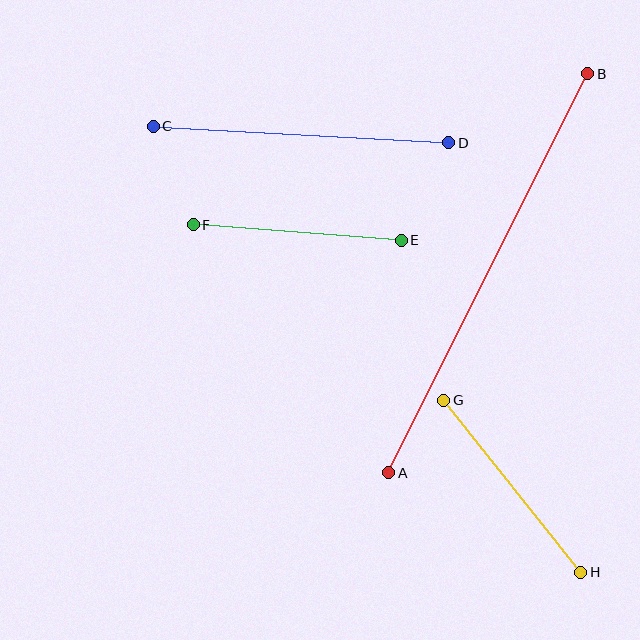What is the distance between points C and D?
The distance is approximately 296 pixels.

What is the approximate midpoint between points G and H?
The midpoint is at approximately (512, 486) pixels.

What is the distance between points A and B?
The distance is approximately 446 pixels.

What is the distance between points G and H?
The distance is approximately 220 pixels.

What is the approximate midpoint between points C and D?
The midpoint is at approximately (301, 135) pixels.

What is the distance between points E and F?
The distance is approximately 208 pixels.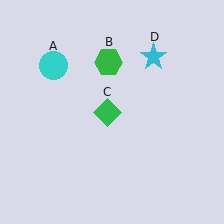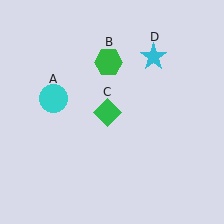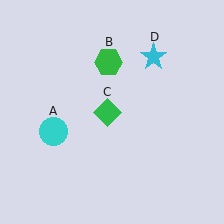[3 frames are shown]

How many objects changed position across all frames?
1 object changed position: cyan circle (object A).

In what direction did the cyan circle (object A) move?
The cyan circle (object A) moved down.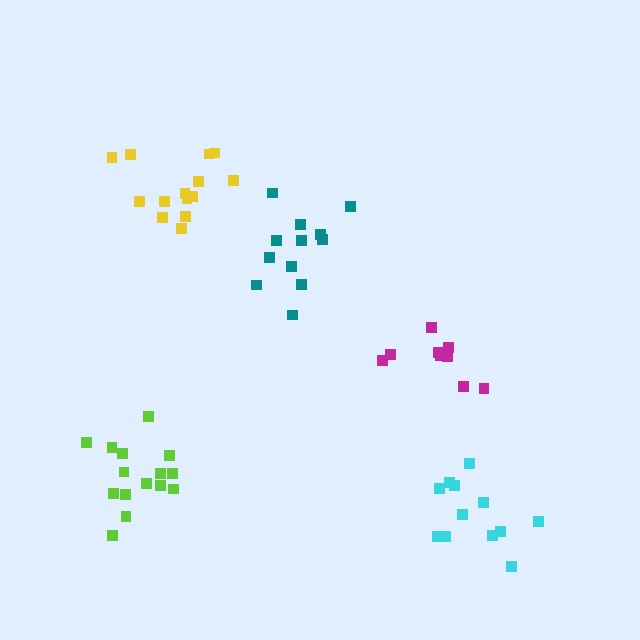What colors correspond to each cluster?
The clusters are colored: magenta, yellow, teal, lime, cyan.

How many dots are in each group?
Group 1: 9 dots, Group 2: 14 dots, Group 3: 13 dots, Group 4: 15 dots, Group 5: 12 dots (63 total).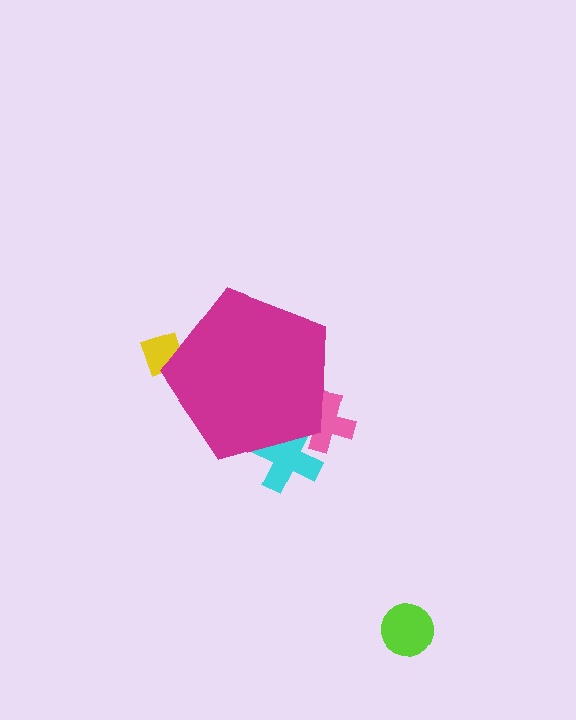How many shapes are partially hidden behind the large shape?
3 shapes are partially hidden.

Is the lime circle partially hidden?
No, the lime circle is fully visible.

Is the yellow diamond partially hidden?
Yes, the yellow diamond is partially hidden behind the magenta pentagon.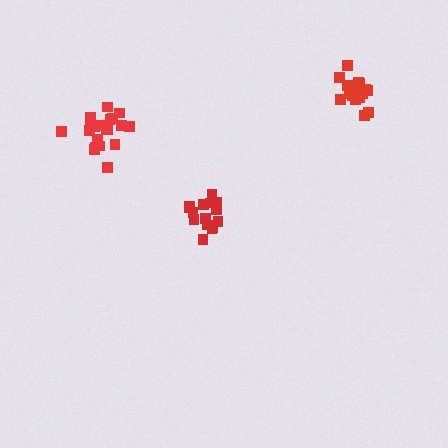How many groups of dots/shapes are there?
There are 3 groups.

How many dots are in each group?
Group 1: 21 dots, Group 2: 15 dots, Group 3: 18 dots (54 total).